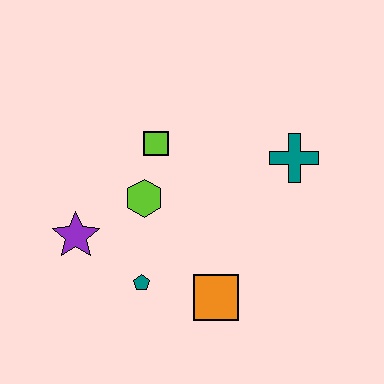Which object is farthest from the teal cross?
The purple star is farthest from the teal cross.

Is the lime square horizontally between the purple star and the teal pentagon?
No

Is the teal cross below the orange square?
No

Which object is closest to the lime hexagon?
The lime square is closest to the lime hexagon.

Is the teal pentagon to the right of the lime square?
No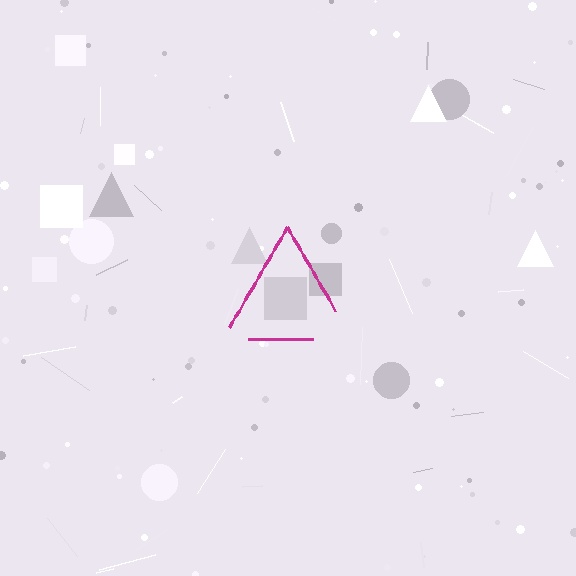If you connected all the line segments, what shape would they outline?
They would outline a triangle.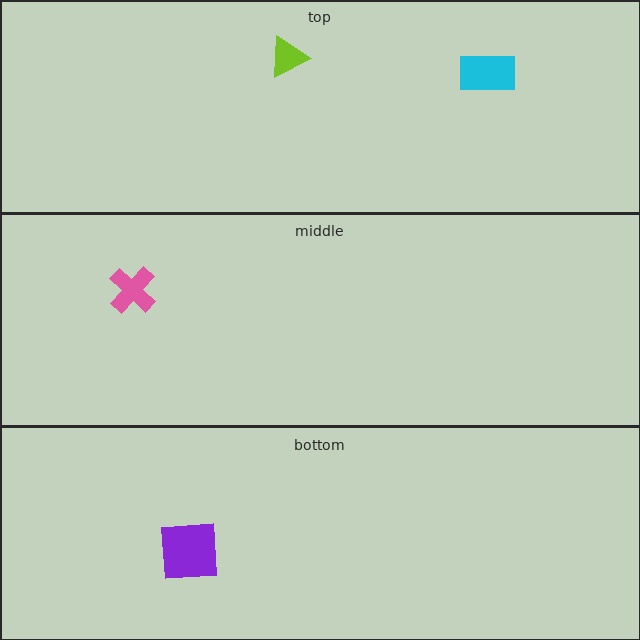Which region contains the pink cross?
The middle region.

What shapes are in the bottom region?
The purple square.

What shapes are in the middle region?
The pink cross.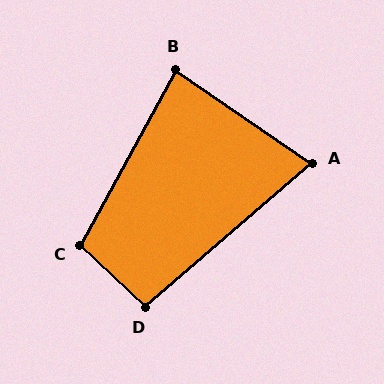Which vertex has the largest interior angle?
C, at approximately 105 degrees.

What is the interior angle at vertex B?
Approximately 84 degrees (acute).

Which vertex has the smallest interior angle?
A, at approximately 75 degrees.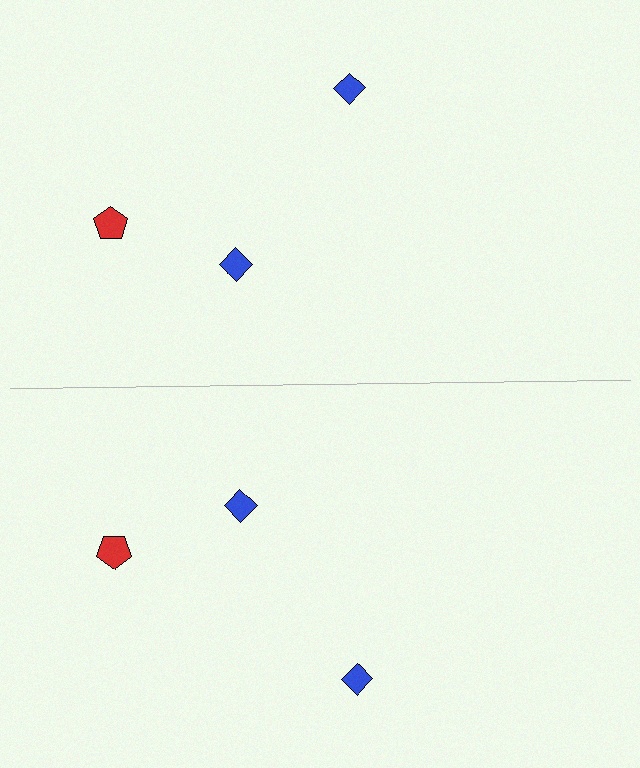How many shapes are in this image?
There are 6 shapes in this image.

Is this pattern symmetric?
Yes, this pattern has bilateral (reflection) symmetry.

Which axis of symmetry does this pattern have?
The pattern has a horizontal axis of symmetry running through the center of the image.